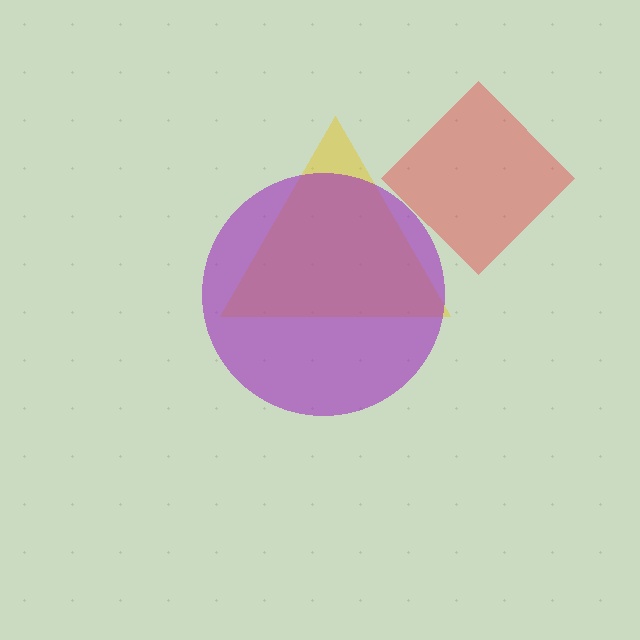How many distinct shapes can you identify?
There are 3 distinct shapes: a red diamond, a yellow triangle, a purple circle.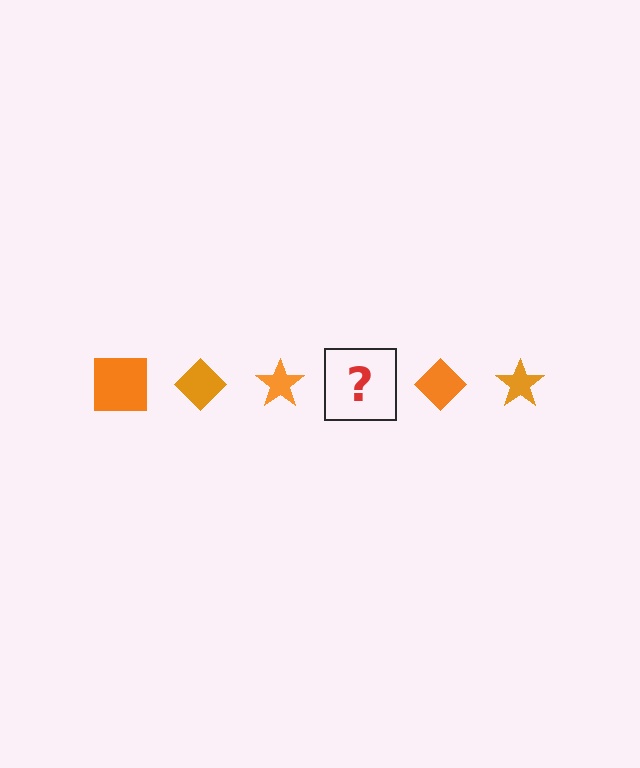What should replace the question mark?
The question mark should be replaced with an orange square.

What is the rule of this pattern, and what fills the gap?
The rule is that the pattern cycles through square, diamond, star shapes in orange. The gap should be filled with an orange square.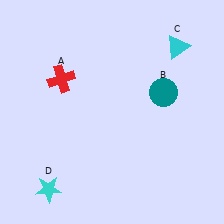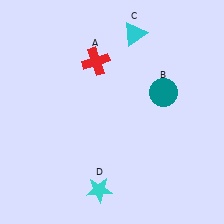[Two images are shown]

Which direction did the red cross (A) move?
The red cross (A) moved right.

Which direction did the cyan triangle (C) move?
The cyan triangle (C) moved left.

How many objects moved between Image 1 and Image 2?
3 objects moved between the two images.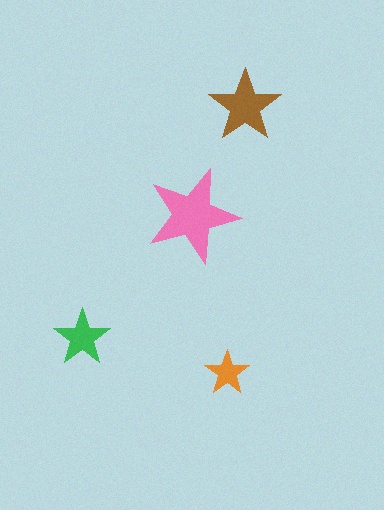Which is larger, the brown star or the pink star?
The pink one.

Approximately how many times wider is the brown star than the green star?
About 1.5 times wider.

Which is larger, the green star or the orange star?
The green one.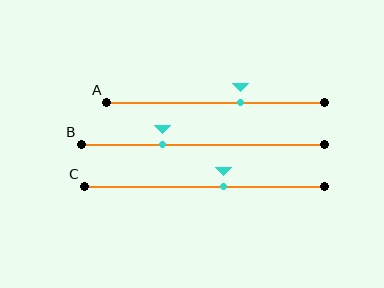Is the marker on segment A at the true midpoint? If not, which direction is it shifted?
No, the marker on segment A is shifted to the right by about 12% of the segment length.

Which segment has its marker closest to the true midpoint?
Segment C has its marker closest to the true midpoint.